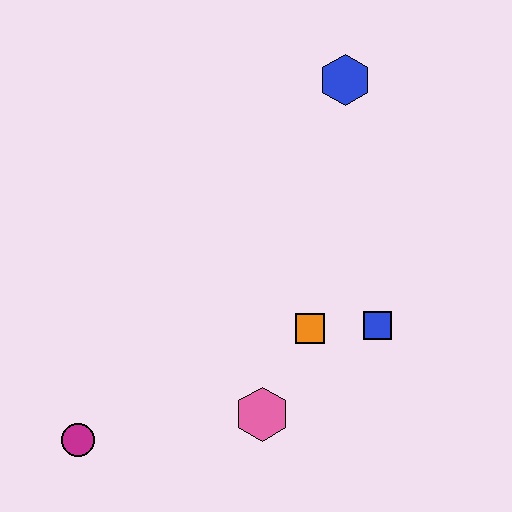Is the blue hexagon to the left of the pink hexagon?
No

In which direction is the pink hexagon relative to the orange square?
The pink hexagon is below the orange square.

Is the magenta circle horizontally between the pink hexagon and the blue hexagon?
No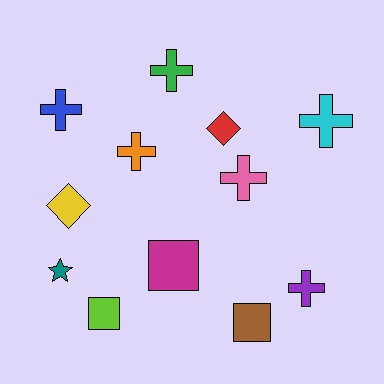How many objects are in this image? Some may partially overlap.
There are 12 objects.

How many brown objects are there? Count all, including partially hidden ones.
There is 1 brown object.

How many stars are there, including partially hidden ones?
There is 1 star.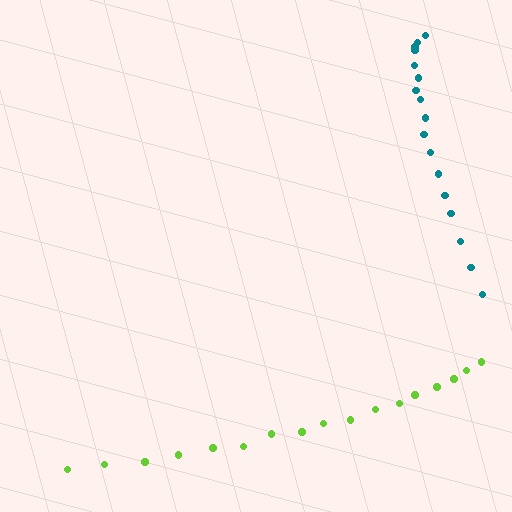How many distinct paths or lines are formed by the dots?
There are 2 distinct paths.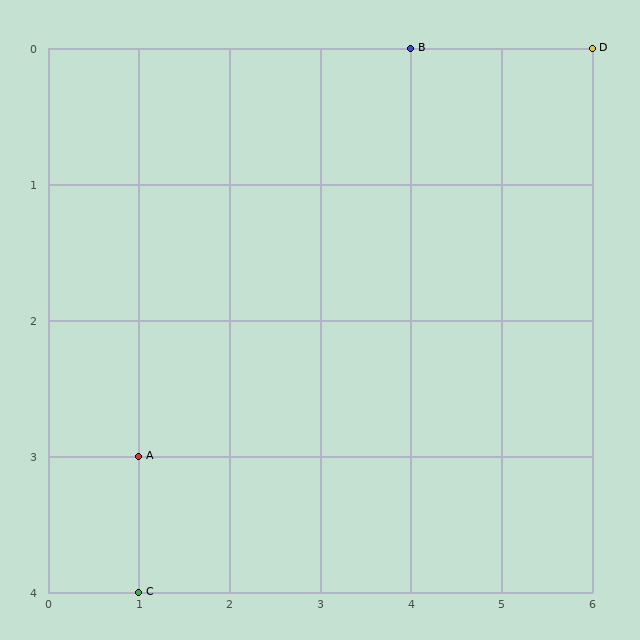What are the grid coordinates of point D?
Point D is at grid coordinates (6, 0).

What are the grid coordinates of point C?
Point C is at grid coordinates (1, 4).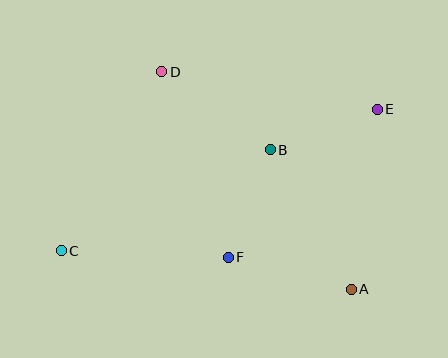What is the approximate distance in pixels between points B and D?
The distance between B and D is approximately 133 pixels.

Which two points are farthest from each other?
Points C and E are farthest from each other.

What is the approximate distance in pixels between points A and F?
The distance between A and F is approximately 127 pixels.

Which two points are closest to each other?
Points B and E are closest to each other.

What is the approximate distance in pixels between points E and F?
The distance between E and F is approximately 210 pixels.